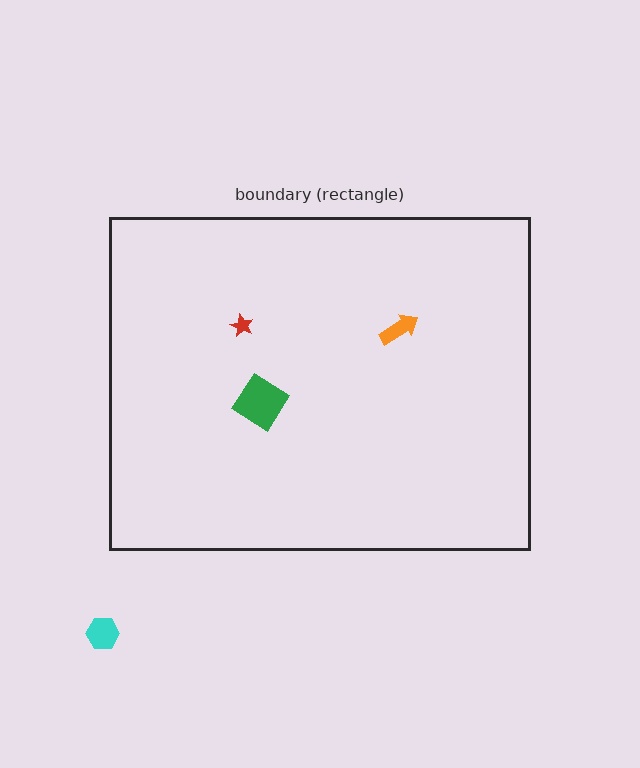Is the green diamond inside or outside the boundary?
Inside.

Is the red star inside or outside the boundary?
Inside.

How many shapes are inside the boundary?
3 inside, 1 outside.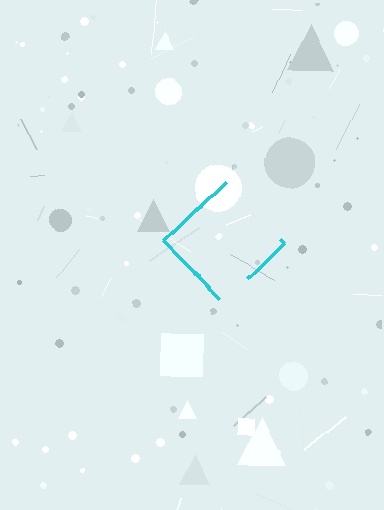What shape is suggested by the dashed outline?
The dashed outline suggests a diamond.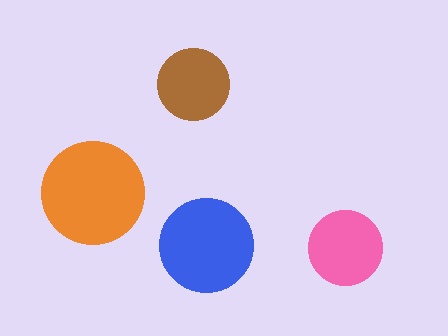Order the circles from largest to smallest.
the orange one, the blue one, the pink one, the brown one.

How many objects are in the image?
There are 4 objects in the image.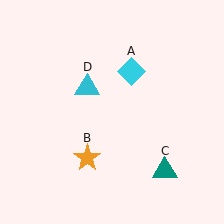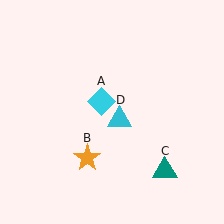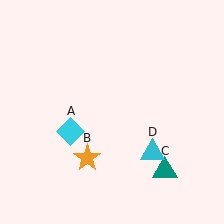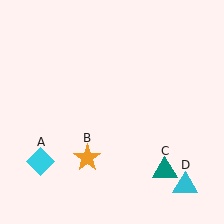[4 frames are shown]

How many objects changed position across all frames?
2 objects changed position: cyan diamond (object A), cyan triangle (object D).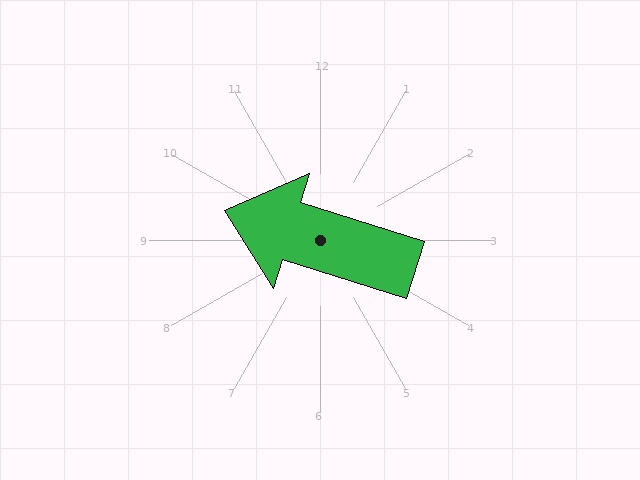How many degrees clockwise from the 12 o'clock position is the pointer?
Approximately 287 degrees.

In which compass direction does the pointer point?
West.